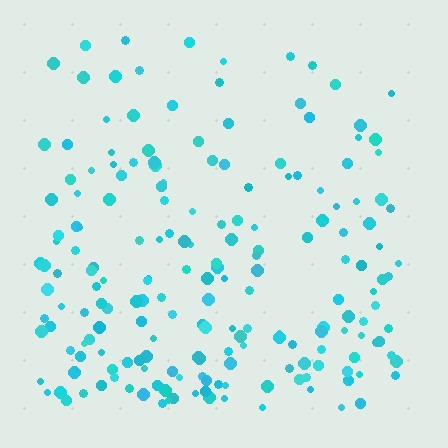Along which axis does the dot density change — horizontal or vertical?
Vertical.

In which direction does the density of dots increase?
From top to bottom, with the bottom side densest.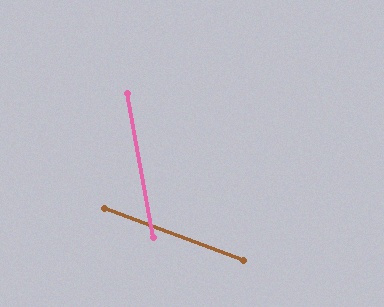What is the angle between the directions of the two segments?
Approximately 59 degrees.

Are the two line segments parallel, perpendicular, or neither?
Neither parallel nor perpendicular — they differ by about 59°.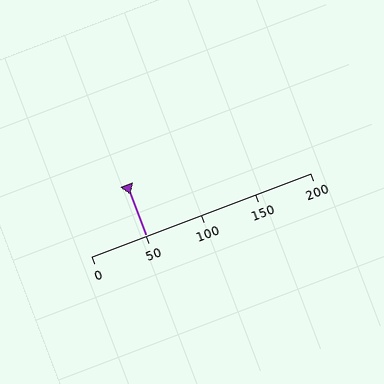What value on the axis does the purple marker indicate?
The marker indicates approximately 50.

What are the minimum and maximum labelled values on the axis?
The axis runs from 0 to 200.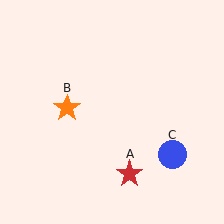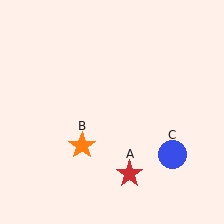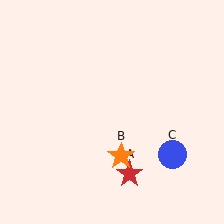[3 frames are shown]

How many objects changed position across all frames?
1 object changed position: orange star (object B).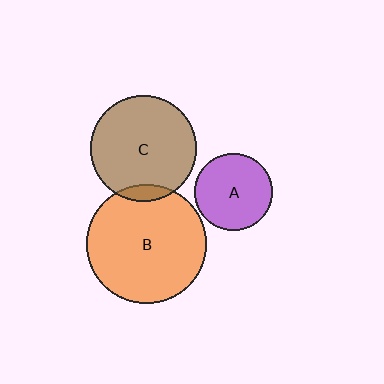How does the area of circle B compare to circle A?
Approximately 2.4 times.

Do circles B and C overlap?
Yes.